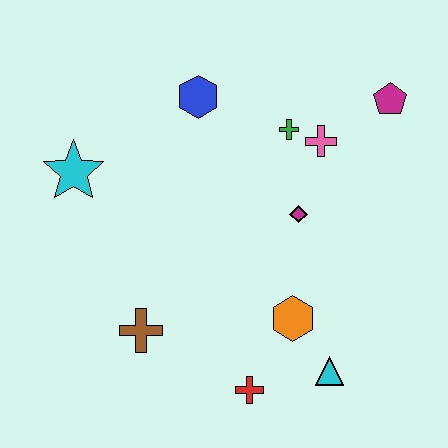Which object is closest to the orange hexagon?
The cyan triangle is closest to the orange hexagon.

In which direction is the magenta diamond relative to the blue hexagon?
The magenta diamond is below the blue hexagon.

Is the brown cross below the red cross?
No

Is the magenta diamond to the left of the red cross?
No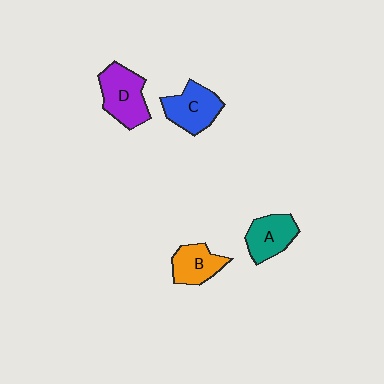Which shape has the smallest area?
Shape B (orange).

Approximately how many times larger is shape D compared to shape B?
Approximately 1.4 times.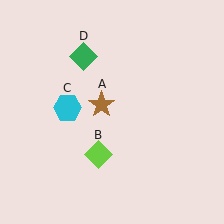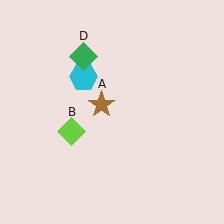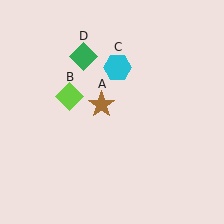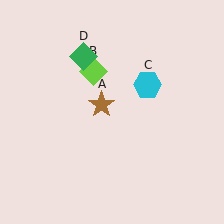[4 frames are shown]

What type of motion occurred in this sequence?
The lime diamond (object B), cyan hexagon (object C) rotated clockwise around the center of the scene.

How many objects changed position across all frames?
2 objects changed position: lime diamond (object B), cyan hexagon (object C).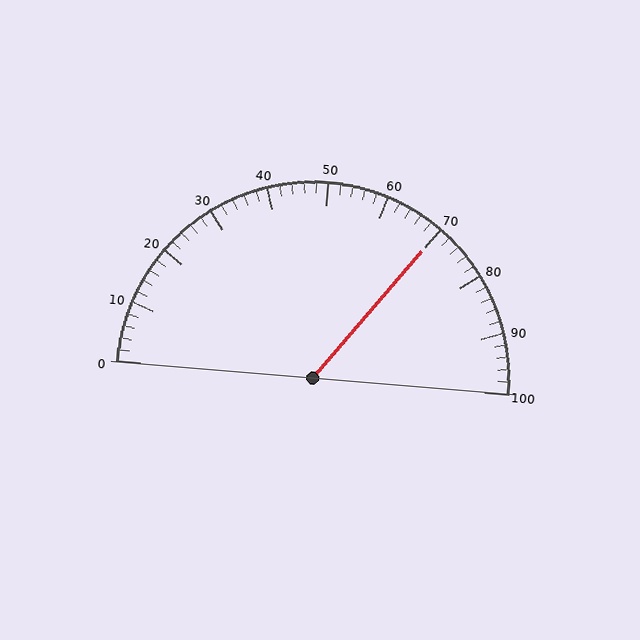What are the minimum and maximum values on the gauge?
The gauge ranges from 0 to 100.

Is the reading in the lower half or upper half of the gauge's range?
The reading is in the upper half of the range (0 to 100).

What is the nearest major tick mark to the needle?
The nearest major tick mark is 70.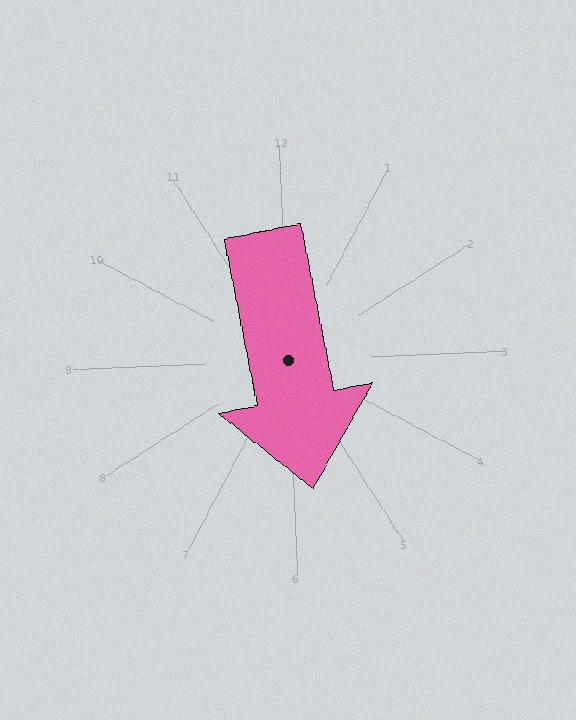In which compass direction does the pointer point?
South.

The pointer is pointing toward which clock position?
Roughly 6 o'clock.